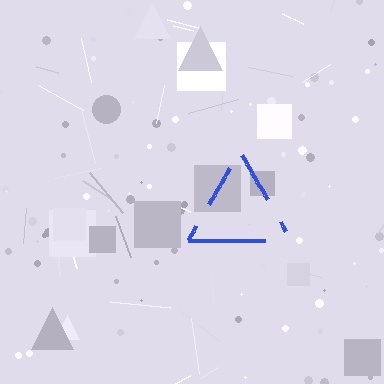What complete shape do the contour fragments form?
The contour fragments form a triangle.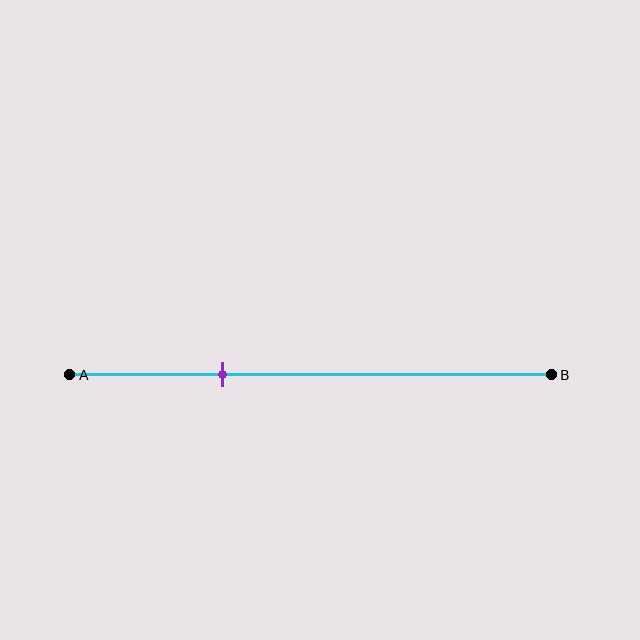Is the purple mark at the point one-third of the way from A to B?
Yes, the mark is approximately at the one-third point.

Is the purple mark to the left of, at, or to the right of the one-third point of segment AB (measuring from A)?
The purple mark is approximately at the one-third point of segment AB.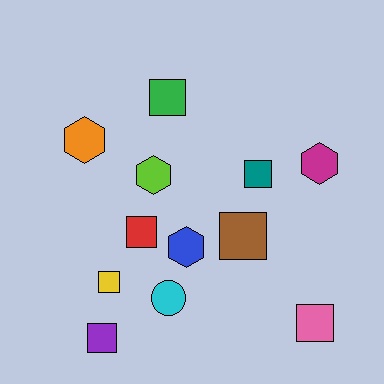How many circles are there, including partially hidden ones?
There is 1 circle.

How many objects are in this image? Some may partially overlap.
There are 12 objects.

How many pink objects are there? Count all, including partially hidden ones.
There is 1 pink object.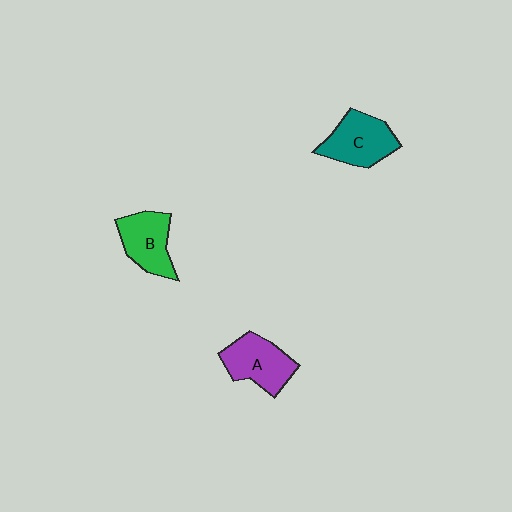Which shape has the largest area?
Shape C (teal).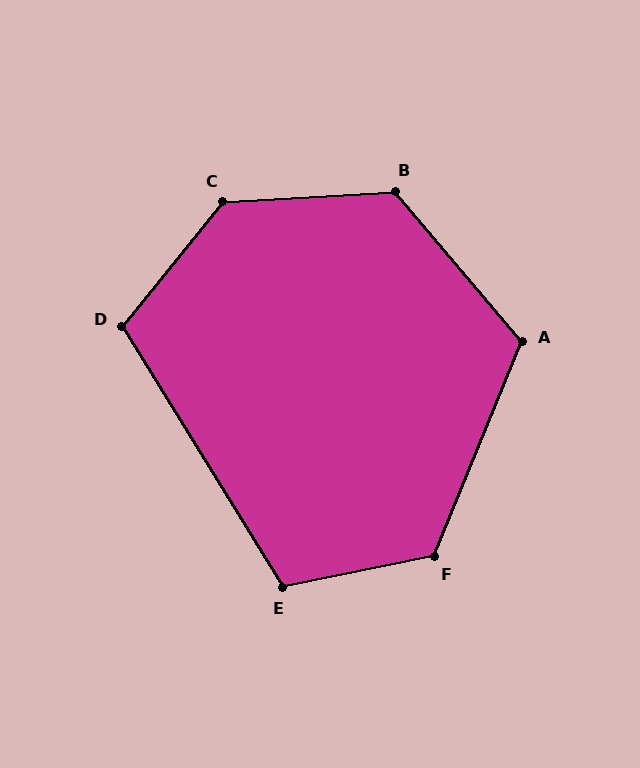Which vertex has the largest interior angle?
C, at approximately 132 degrees.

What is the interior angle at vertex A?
Approximately 118 degrees (obtuse).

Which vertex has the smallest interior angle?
D, at approximately 109 degrees.